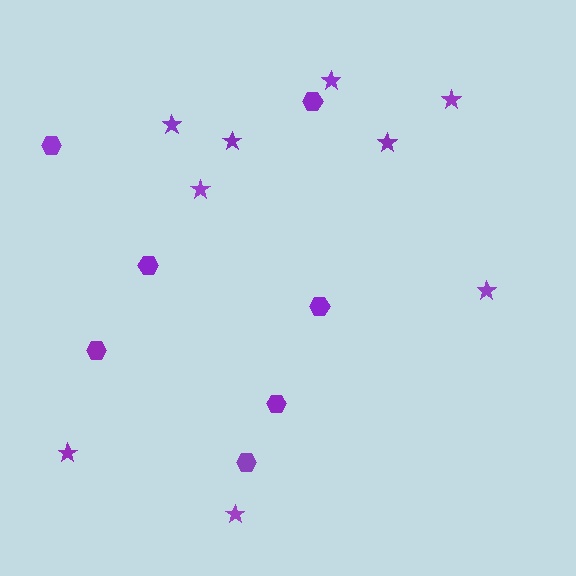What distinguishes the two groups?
There are 2 groups: one group of hexagons (7) and one group of stars (9).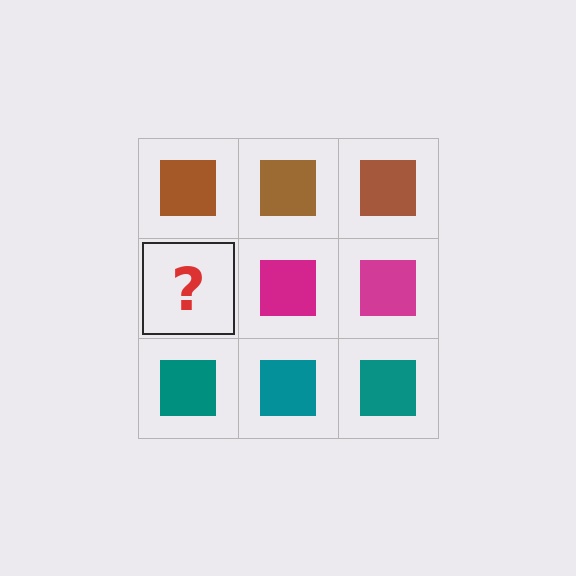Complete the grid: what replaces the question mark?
The question mark should be replaced with a magenta square.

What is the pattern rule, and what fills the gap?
The rule is that each row has a consistent color. The gap should be filled with a magenta square.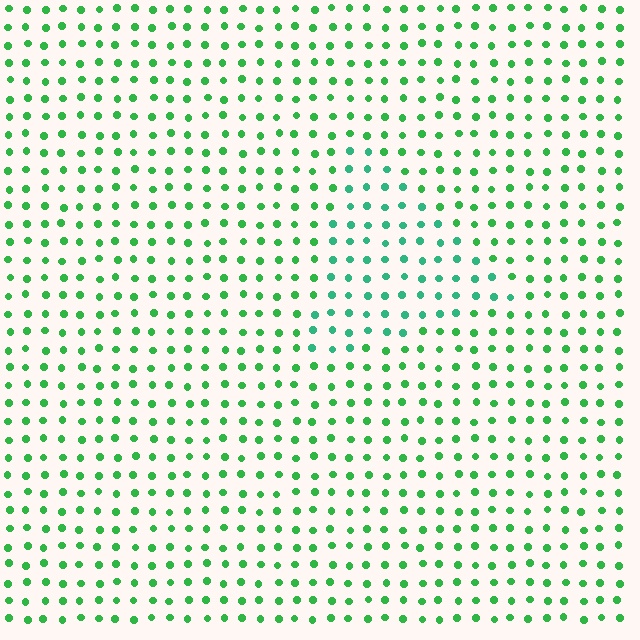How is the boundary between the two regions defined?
The boundary is defined purely by a slight shift in hue (about 27 degrees). Spacing, size, and orientation are identical on both sides.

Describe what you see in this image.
The image is filled with small green elements in a uniform arrangement. A triangle-shaped region is visible where the elements are tinted to a slightly different hue, forming a subtle color boundary.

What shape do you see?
I see a triangle.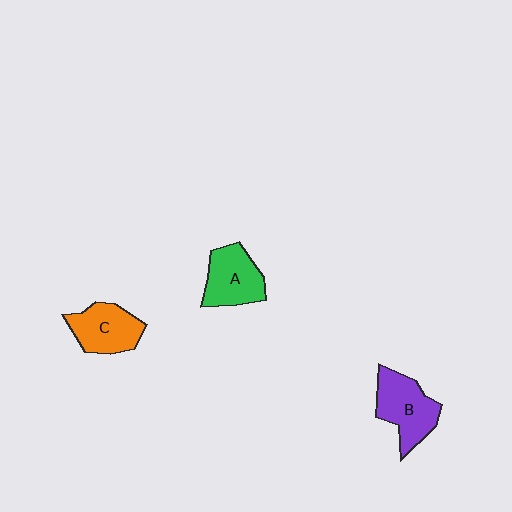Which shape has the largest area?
Shape B (purple).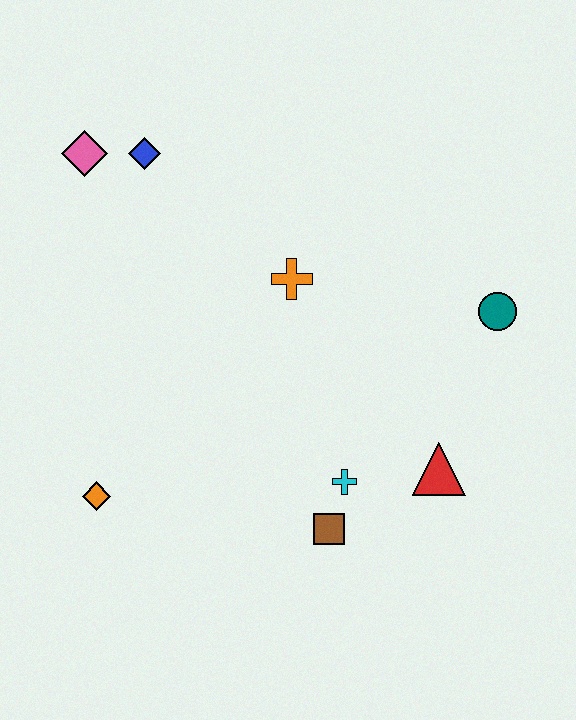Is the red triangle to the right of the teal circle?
No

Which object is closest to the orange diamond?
The brown square is closest to the orange diamond.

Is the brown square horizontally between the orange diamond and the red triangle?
Yes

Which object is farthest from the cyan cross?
The pink diamond is farthest from the cyan cross.